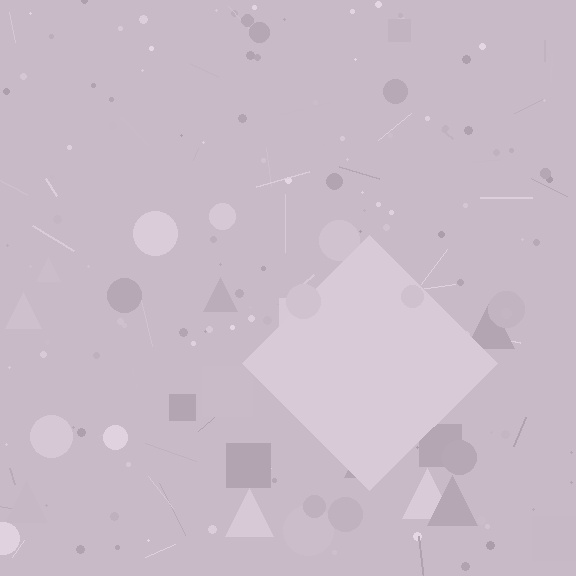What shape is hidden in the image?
A diamond is hidden in the image.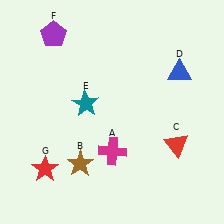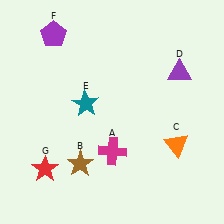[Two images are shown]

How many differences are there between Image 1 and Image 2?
There are 2 differences between the two images.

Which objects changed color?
C changed from red to orange. D changed from blue to purple.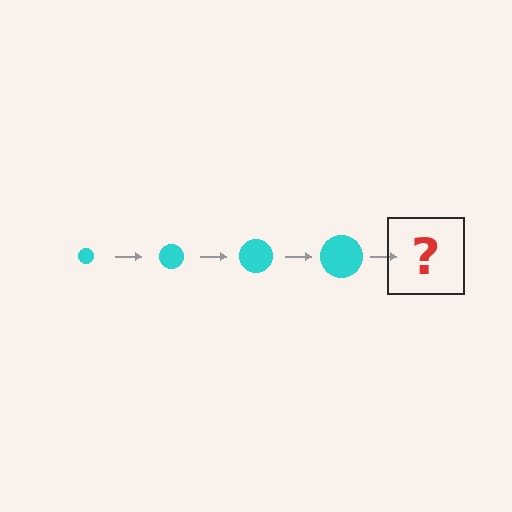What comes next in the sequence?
The next element should be a cyan circle, larger than the previous one.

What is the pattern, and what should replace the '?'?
The pattern is that the circle gets progressively larger each step. The '?' should be a cyan circle, larger than the previous one.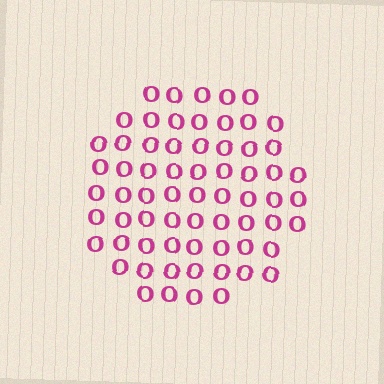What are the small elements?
The small elements are letter O's.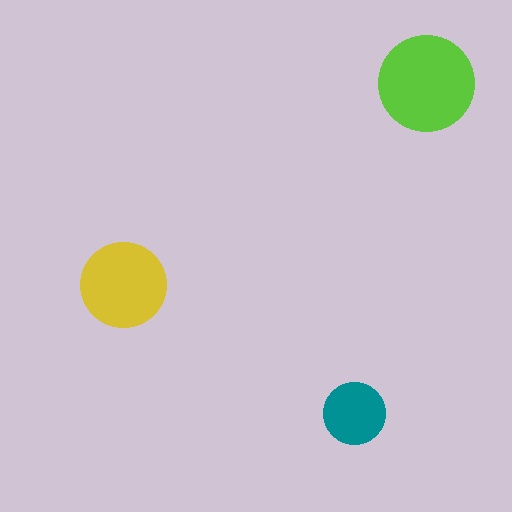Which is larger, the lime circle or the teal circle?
The lime one.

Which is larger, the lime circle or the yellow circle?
The lime one.